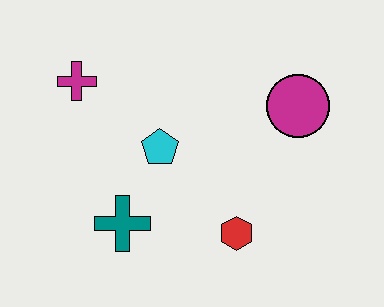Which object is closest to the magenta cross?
The cyan pentagon is closest to the magenta cross.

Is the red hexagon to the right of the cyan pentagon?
Yes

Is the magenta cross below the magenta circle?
No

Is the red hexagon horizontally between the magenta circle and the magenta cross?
Yes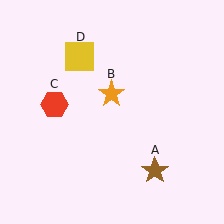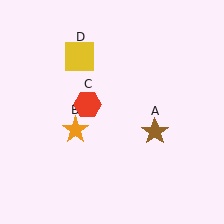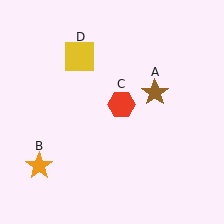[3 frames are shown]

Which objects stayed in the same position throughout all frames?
Yellow square (object D) remained stationary.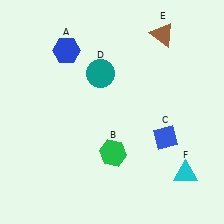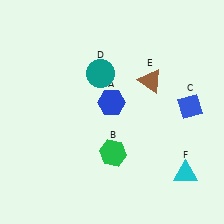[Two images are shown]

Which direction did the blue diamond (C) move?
The blue diamond (C) moved up.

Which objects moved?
The objects that moved are: the blue hexagon (A), the blue diamond (C), the brown triangle (E).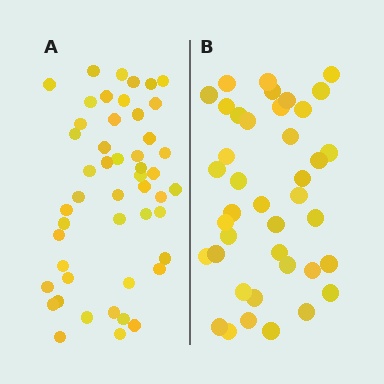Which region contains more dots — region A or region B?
Region A (the left region) has more dots.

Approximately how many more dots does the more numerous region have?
Region A has roughly 8 or so more dots than region B.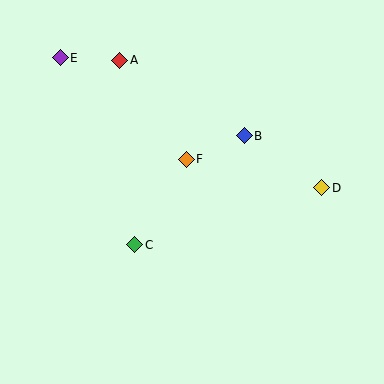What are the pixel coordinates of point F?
Point F is at (186, 159).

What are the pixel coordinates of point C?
Point C is at (135, 245).